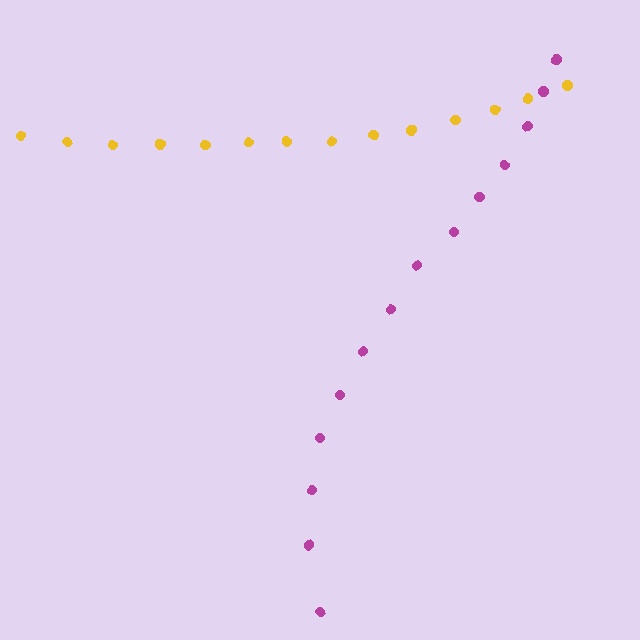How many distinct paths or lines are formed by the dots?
There are 2 distinct paths.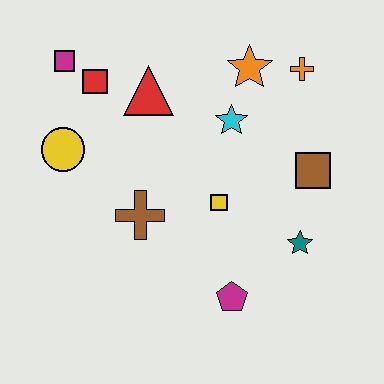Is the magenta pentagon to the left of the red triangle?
No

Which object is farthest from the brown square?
The magenta square is farthest from the brown square.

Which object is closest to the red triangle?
The red square is closest to the red triangle.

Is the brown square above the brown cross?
Yes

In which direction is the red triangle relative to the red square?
The red triangle is to the right of the red square.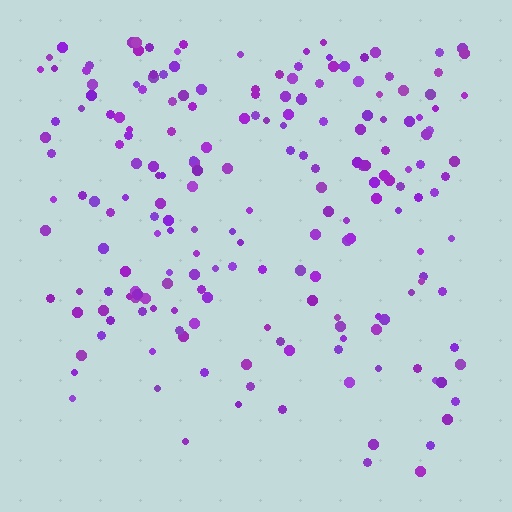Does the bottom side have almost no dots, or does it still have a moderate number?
Still a moderate number, just noticeably fewer than the top.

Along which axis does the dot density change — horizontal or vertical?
Vertical.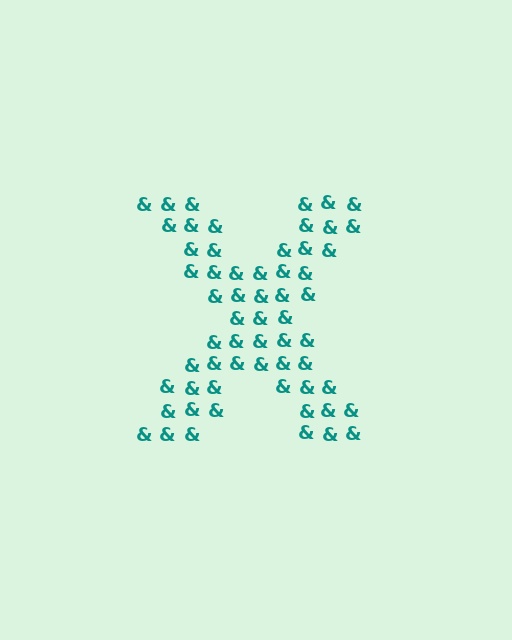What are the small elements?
The small elements are ampersands.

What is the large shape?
The large shape is the letter X.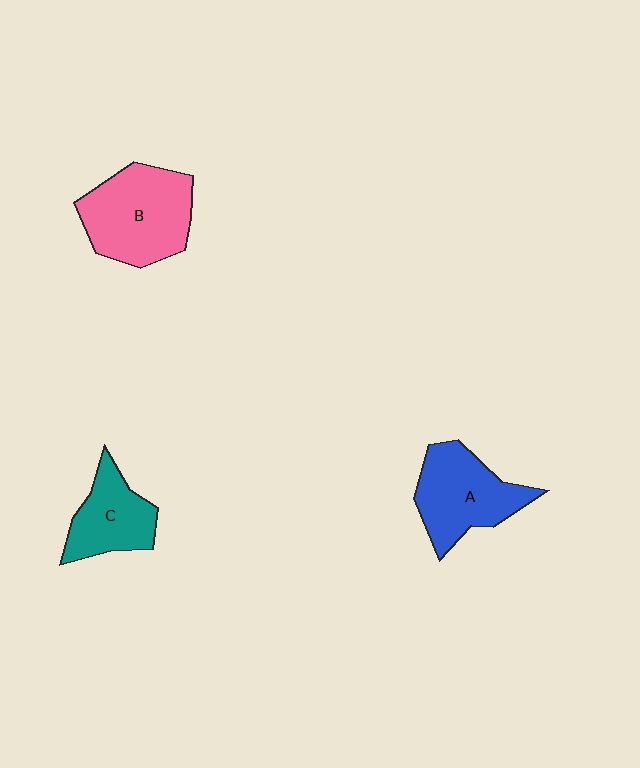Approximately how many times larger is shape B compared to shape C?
Approximately 1.5 times.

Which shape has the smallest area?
Shape C (teal).